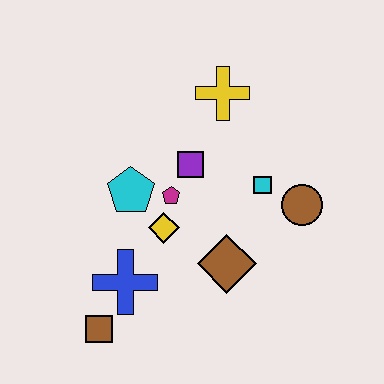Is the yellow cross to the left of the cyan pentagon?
No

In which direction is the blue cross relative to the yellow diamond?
The blue cross is below the yellow diamond.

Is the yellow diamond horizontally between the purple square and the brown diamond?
No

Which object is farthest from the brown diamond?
The yellow cross is farthest from the brown diamond.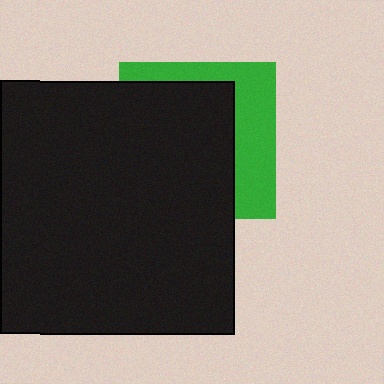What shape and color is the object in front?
The object in front is a black rectangle.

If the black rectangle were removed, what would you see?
You would see the complete green square.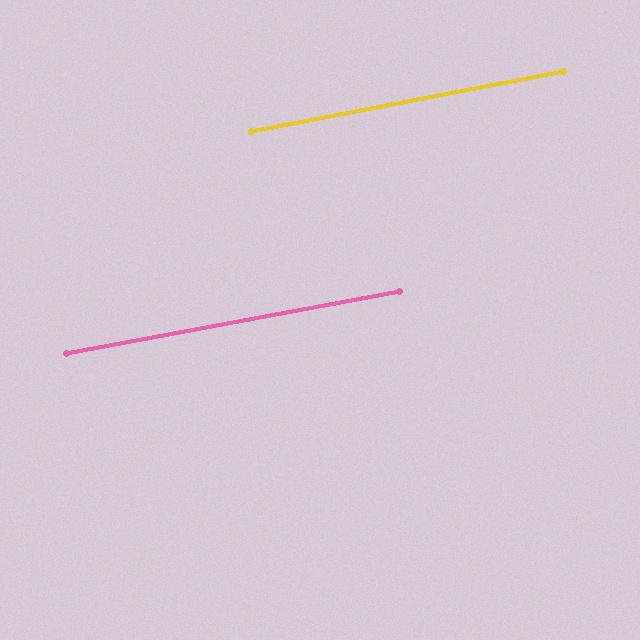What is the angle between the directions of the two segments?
Approximately 0 degrees.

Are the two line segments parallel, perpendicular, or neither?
Parallel — their directions differ by only 0.3°.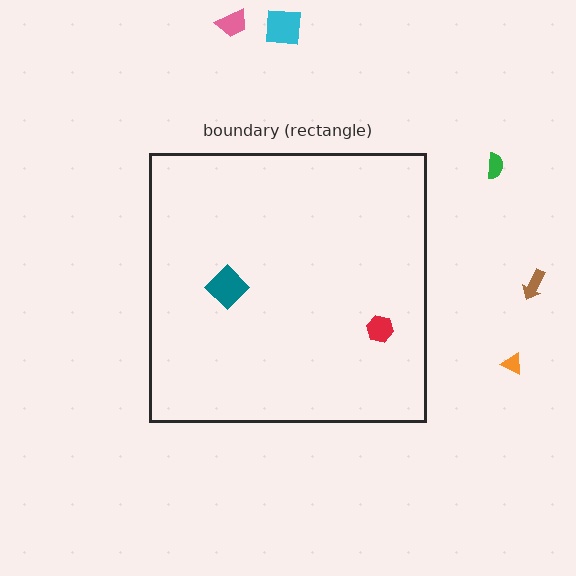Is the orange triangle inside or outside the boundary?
Outside.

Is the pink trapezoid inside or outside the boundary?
Outside.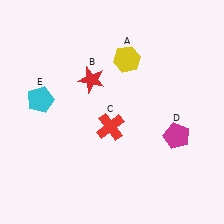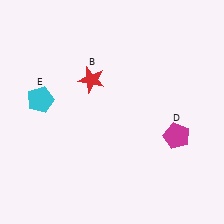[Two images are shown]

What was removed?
The red cross (C), the yellow hexagon (A) were removed in Image 2.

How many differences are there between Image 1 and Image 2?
There are 2 differences between the two images.